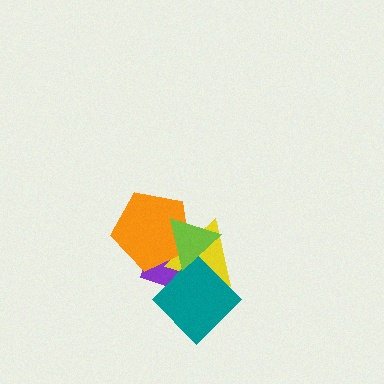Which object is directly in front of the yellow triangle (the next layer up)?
The teal diamond is directly in front of the yellow triangle.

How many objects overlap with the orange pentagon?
3 objects overlap with the orange pentagon.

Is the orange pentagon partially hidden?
Yes, it is partially covered by another shape.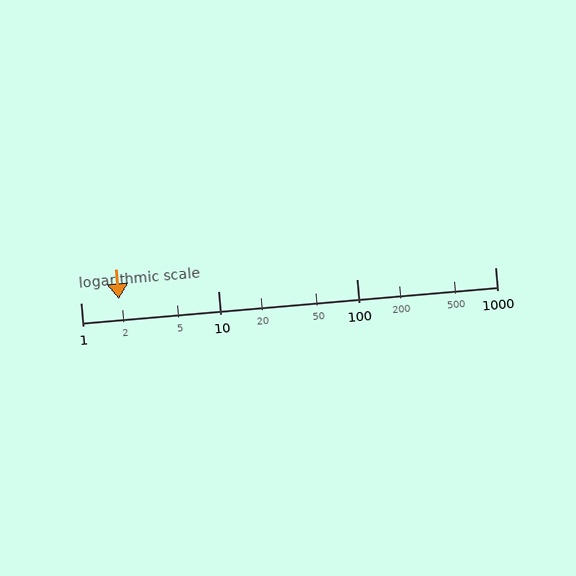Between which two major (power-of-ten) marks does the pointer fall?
The pointer is between 1 and 10.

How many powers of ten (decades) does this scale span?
The scale spans 3 decades, from 1 to 1000.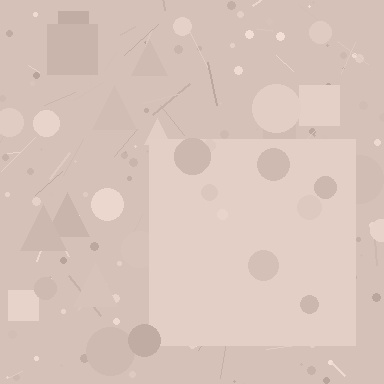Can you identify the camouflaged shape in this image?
The camouflaged shape is a square.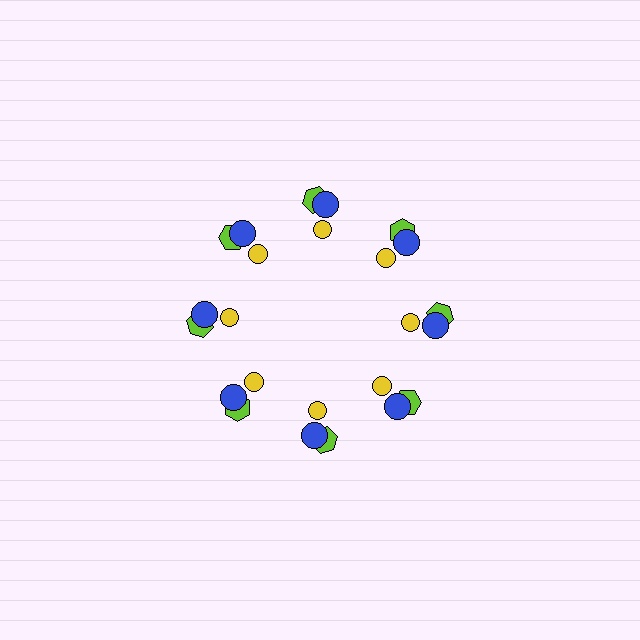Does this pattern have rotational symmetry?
Yes, this pattern has 8-fold rotational symmetry. It looks the same after rotating 45 degrees around the center.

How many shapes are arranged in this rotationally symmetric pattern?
There are 24 shapes, arranged in 8 groups of 3.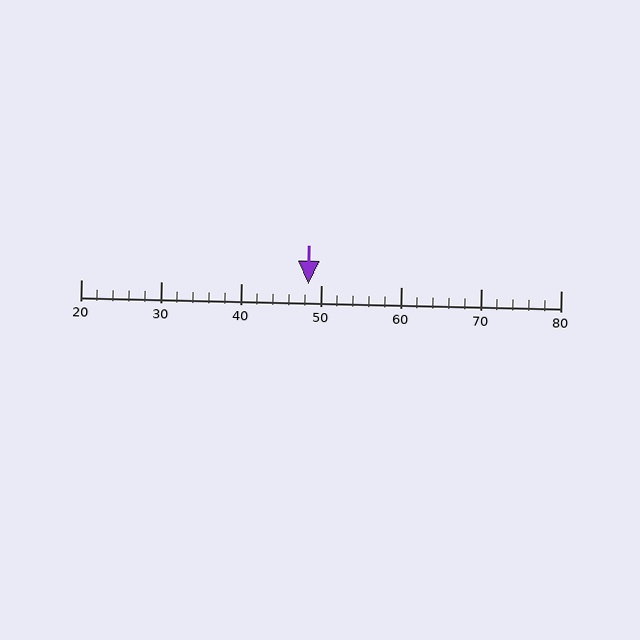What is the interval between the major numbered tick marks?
The major tick marks are spaced 10 units apart.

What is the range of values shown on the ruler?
The ruler shows values from 20 to 80.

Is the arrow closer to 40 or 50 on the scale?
The arrow is closer to 50.